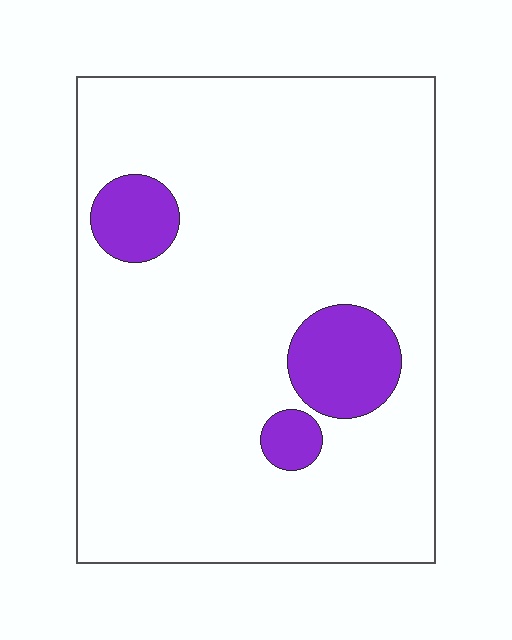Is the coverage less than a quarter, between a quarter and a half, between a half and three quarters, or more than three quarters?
Less than a quarter.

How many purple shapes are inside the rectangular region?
3.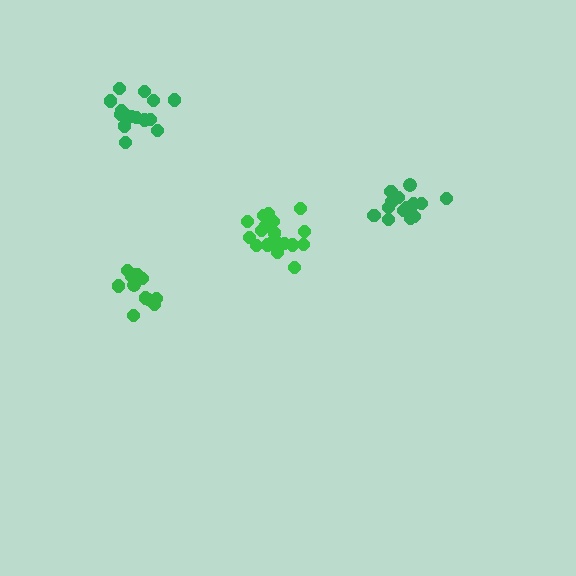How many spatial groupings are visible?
There are 4 spatial groupings.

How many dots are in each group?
Group 1: 15 dots, Group 2: 12 dots, Group 3: 18 dots, Group 4: 15 dots (60 total).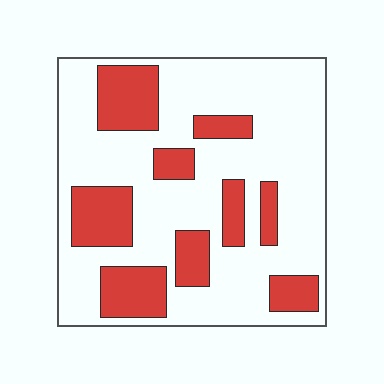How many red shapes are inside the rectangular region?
9.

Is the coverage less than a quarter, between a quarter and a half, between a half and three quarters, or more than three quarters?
Between a quarter and a half.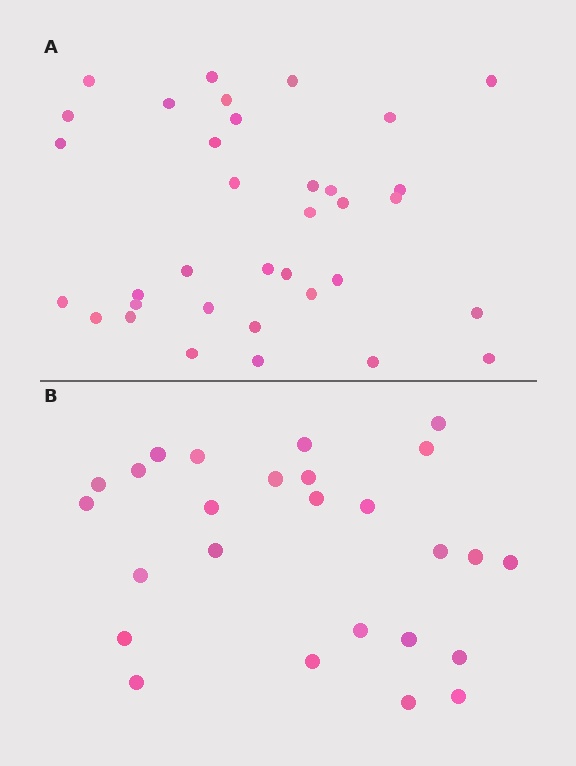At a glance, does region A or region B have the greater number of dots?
Region A (the top region) has more dots.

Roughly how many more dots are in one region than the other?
Region A has roughly 8 or so more dots than region B.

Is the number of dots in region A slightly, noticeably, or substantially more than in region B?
Region A has noticeably more, but not dramatically so. The ratio is roughly 1.3 to 1.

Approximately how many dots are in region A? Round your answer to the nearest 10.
About 40 dots. (The exact count is 35, which rounds to 40.)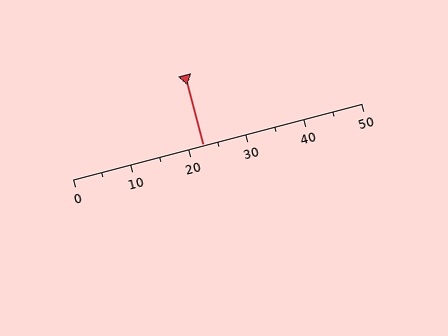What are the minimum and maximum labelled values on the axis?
The axis runs from 0 to 50.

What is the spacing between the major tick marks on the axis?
The major ticks are spaced 10 apart.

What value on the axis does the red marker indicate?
The marker indicates approximately 22.5.